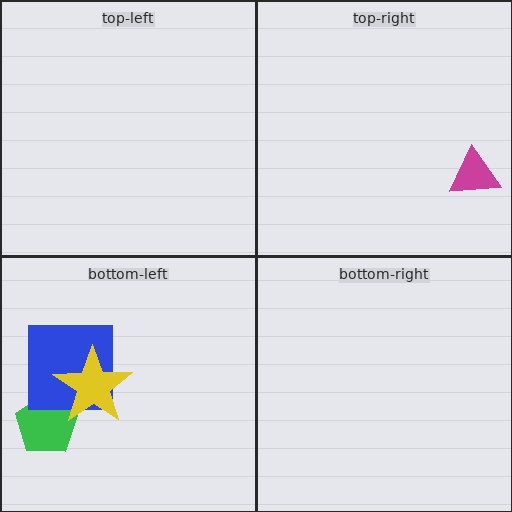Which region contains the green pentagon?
The bottom-left region.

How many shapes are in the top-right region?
1.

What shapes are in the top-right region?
The magenta triangle.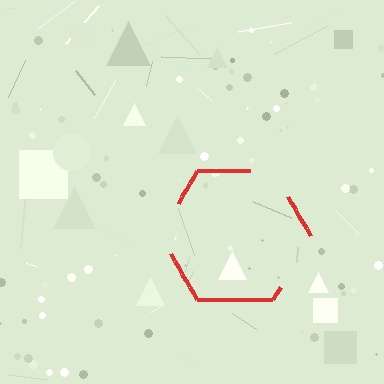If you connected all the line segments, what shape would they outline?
They would outline a hexagon.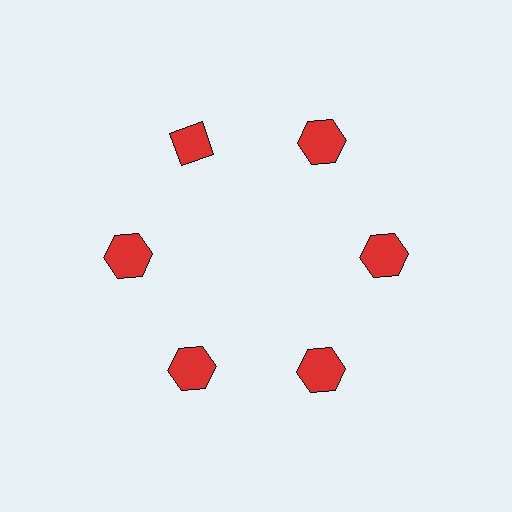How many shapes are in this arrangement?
There are 6 shapes arranged in a ring pattern.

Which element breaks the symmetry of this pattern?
The red diamond at roughly the 11 o'clock position breaks the symmetry. All other shapes are red hexagons.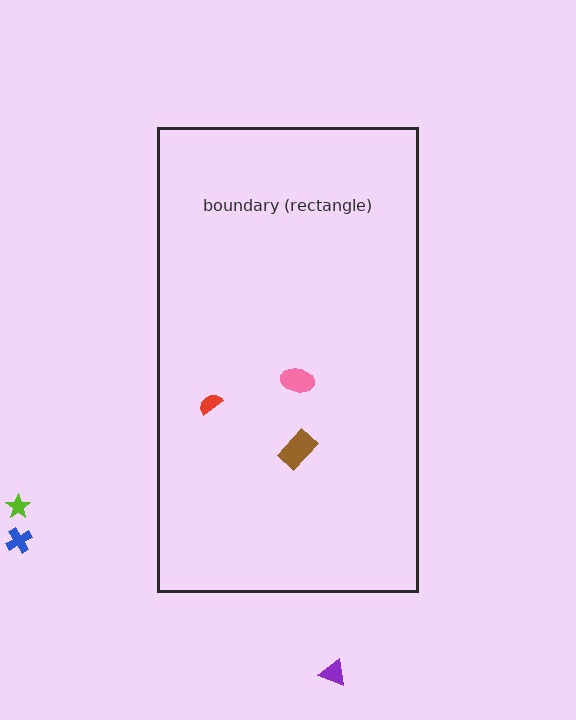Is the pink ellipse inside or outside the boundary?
Inside.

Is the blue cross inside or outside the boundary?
Outside.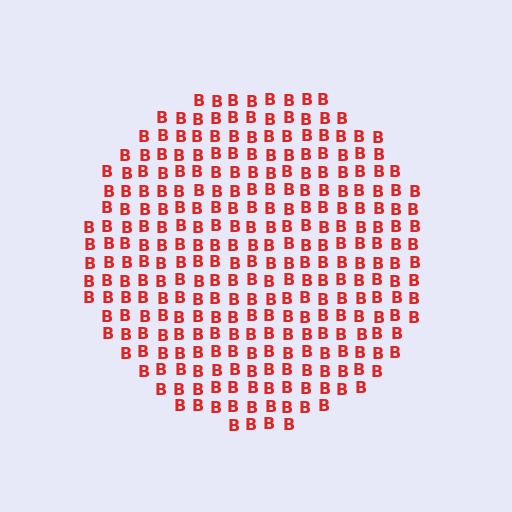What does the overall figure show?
The overall figure shows a circle.